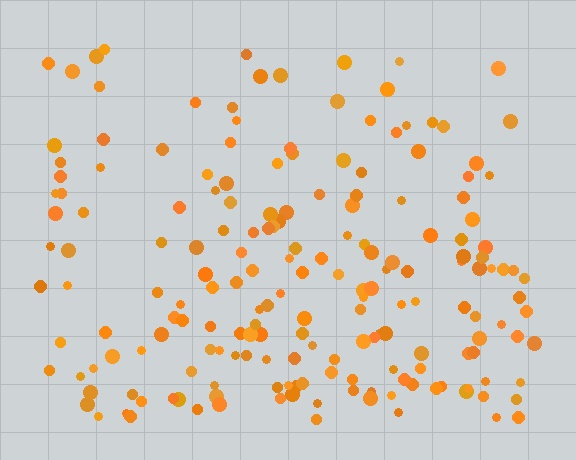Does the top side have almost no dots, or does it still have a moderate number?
Still a moderate number, just noticeably fewer than the bottom.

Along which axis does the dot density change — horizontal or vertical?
Vertical.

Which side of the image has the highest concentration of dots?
The bottom.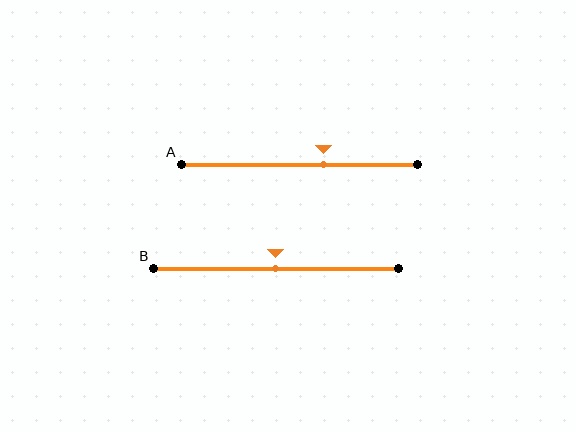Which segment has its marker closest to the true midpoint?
Segment B has its marker closest to the true midpoint.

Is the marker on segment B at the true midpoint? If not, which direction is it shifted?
Yes, the marker on segment B is at the true midpoint.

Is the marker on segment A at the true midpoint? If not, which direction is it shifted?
No, the marker on segment A is shifted to the right by about 10% of the segment length.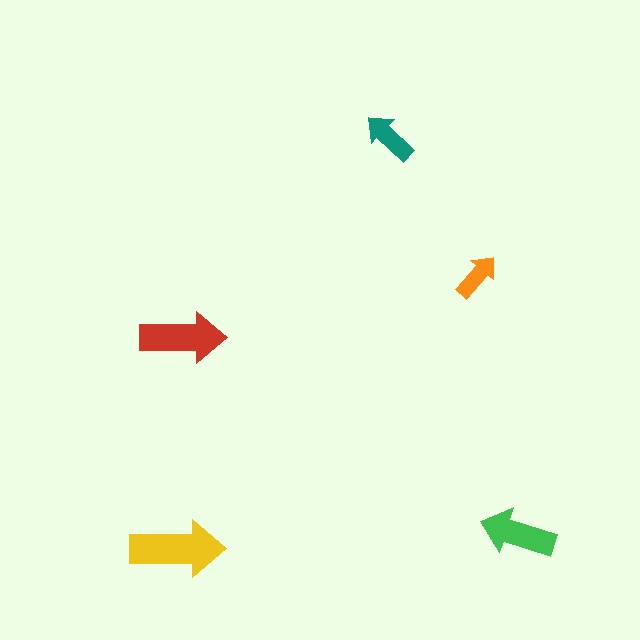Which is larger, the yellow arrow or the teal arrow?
The yellow one.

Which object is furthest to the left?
The yellow arrow is leftmost.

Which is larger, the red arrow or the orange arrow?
The red one.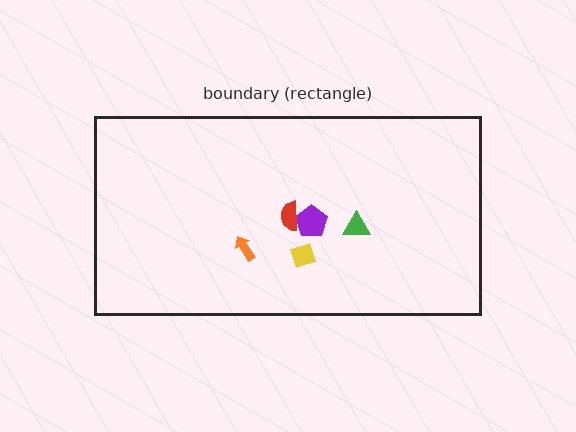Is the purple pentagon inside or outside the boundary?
Inside.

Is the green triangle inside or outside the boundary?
Inside.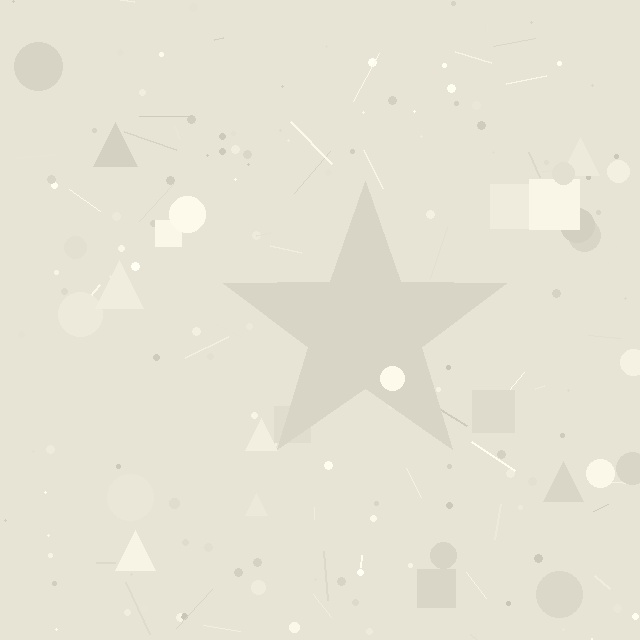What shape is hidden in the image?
A star is hidden in the image.